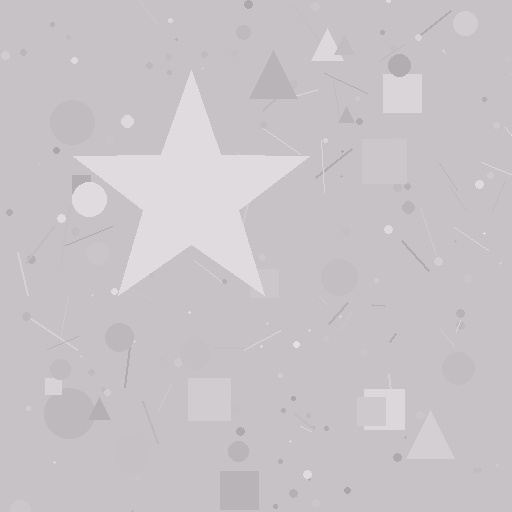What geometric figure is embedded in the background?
A star is embedded in the background.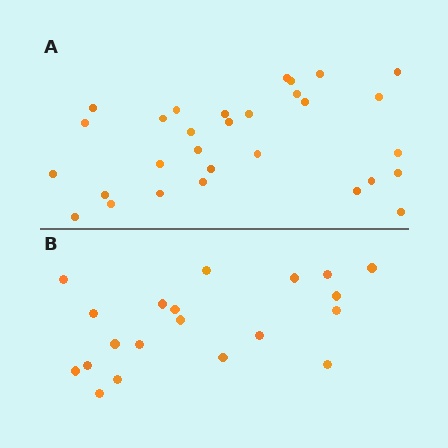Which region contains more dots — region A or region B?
Region A (the top region) has more dots.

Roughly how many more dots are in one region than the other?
Region A has roughly 10 or so more dots than region B.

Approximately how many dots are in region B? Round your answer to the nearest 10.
About 20 dots.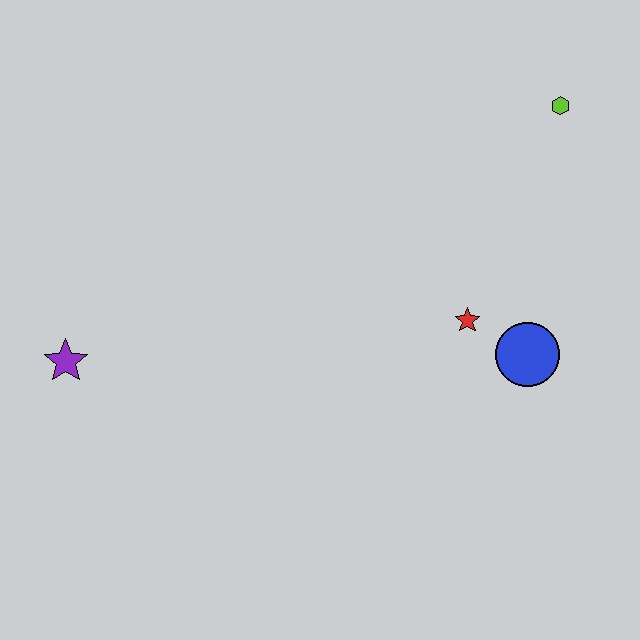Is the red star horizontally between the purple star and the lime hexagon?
Yes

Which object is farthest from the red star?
The purple star is farthest from the red star.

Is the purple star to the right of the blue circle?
No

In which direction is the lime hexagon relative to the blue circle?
The lime hexagon is above the blue circle.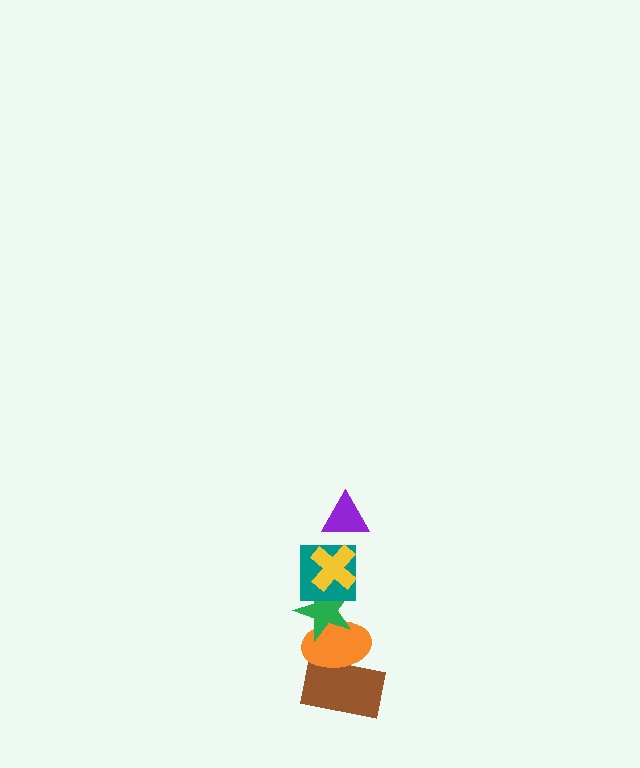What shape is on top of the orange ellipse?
The green star is on top of the orange ellipse.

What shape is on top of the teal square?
The yellow cross is on top of the teal square.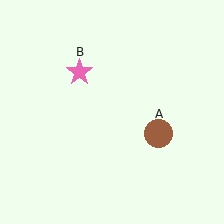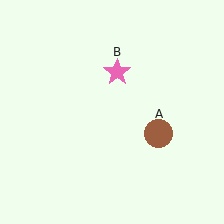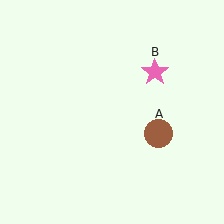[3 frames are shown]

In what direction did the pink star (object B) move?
The pink star (object B) moved right.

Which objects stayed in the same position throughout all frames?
Brown circle (object A) remained stationary.